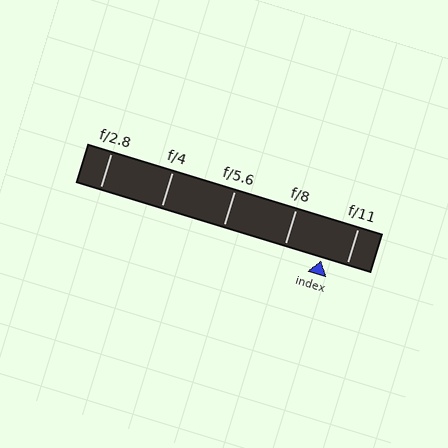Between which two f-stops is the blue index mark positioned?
The index mark is between f/8 and f/11.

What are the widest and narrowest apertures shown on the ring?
The widest aperture shown is f/2.8 and the narrowest is f/11.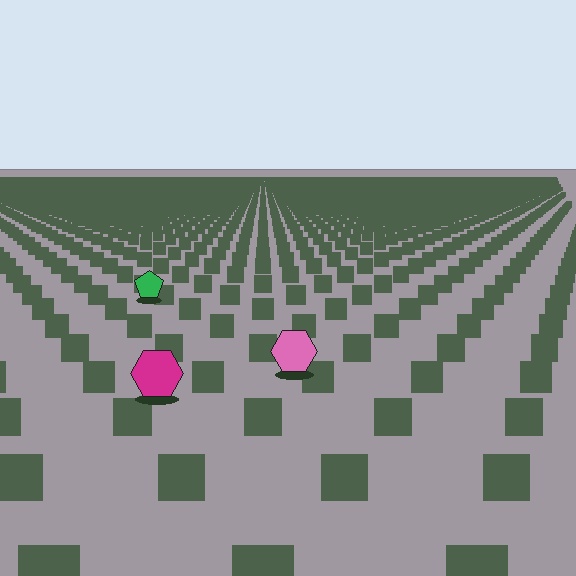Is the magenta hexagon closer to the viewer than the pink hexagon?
Yes. The magenta hexagon is closer — you can tell from the texture gradient: the ground texture is coarser near it.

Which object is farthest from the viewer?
The green pentagon is farthest from the viewer. It appears smaller and the ground texture around it is denser.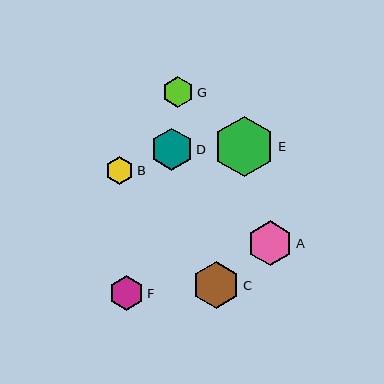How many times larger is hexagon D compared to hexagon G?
Hexagon D is approximately 1.3 times the size of hexagon G.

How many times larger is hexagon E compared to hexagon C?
Hexagon E is approximately 1.3 times the size of hexagon C.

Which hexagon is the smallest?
Hexagon B is the smallest with a size of approximately 28 pixels.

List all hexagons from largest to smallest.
From largest to smallest: E, C, A, D, F, G, B.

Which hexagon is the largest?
Hexagon E is the largest with a size of approximately 61 pixels.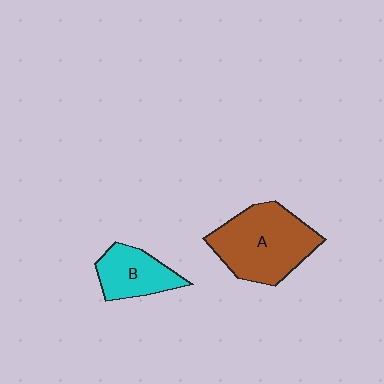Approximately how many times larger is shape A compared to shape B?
Approximately 1.8 times.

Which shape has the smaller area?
Shape B (cyan).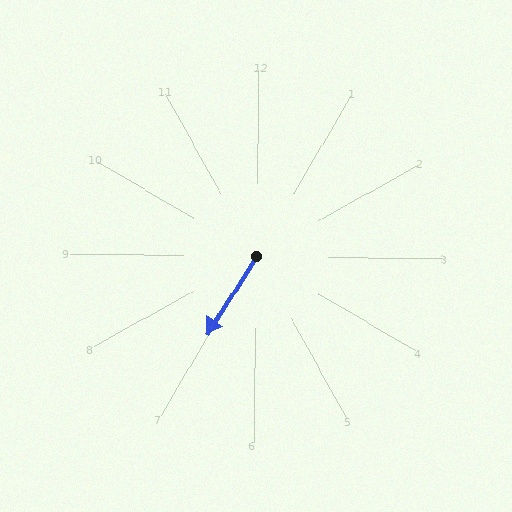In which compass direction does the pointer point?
Southwest.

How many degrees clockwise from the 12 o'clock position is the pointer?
Approximately 212 degrees.